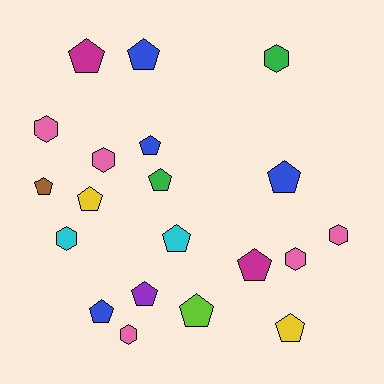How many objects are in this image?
There are 20 objects.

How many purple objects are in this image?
There is 1 purple object.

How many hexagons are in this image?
There are 7 hexagons.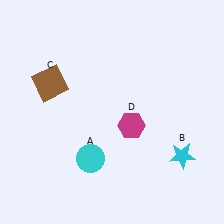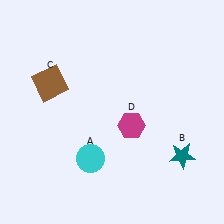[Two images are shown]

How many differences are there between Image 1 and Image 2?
There is 1 difference between the two images.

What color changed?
The star (B) changed from cyan in Image 1 to teal in Image 2.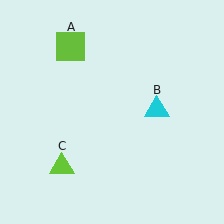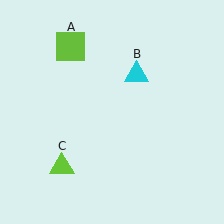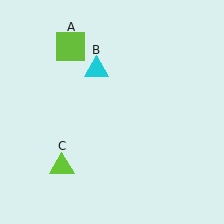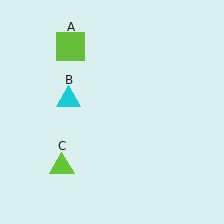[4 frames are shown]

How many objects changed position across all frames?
1 object changed position: cyan triangle (object B).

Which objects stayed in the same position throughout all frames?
Lime square (object A) and lime triangle (object C) remained stationary.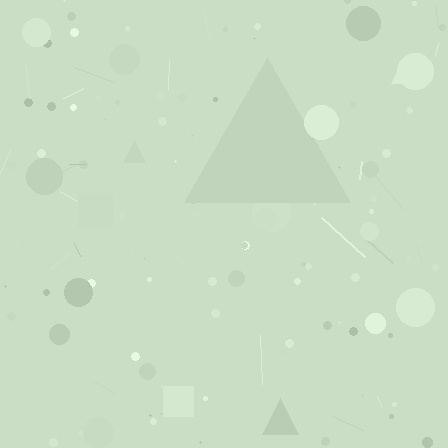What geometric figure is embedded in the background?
A triangle is embedded in the background.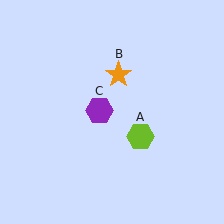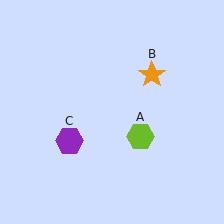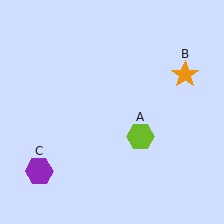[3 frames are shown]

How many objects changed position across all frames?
2 objects changed position: orange star (object B), purple hexagon (object C).